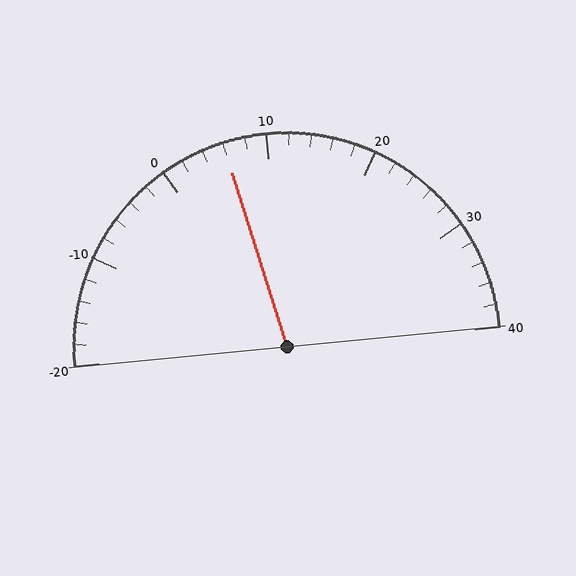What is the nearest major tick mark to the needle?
The nearest major tick mark is 10.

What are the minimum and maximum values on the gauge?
The gauge ranges from -20 to 40.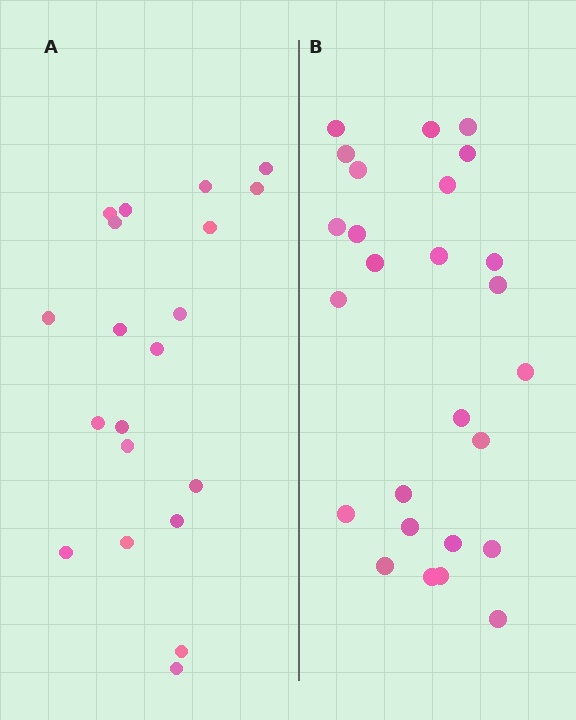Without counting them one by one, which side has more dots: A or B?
Region B (the right region) has more dots.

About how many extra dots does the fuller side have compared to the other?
Region B has about 6 more dots than region A.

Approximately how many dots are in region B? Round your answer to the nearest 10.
About 30 dots. (The exact count is 26, which rounds to 30.)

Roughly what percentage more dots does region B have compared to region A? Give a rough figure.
About 30% more.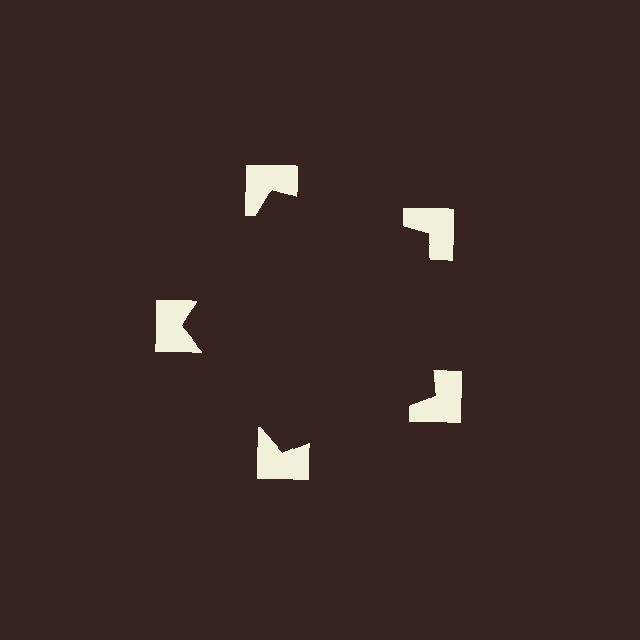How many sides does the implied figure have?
5 sides.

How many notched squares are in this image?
There are 5 — one at each vertex of the illusory pentagon.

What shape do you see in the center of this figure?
An illusory pentagon — its edges are inferred from the aligned wedge cuts in the notched squares, not physically drawn.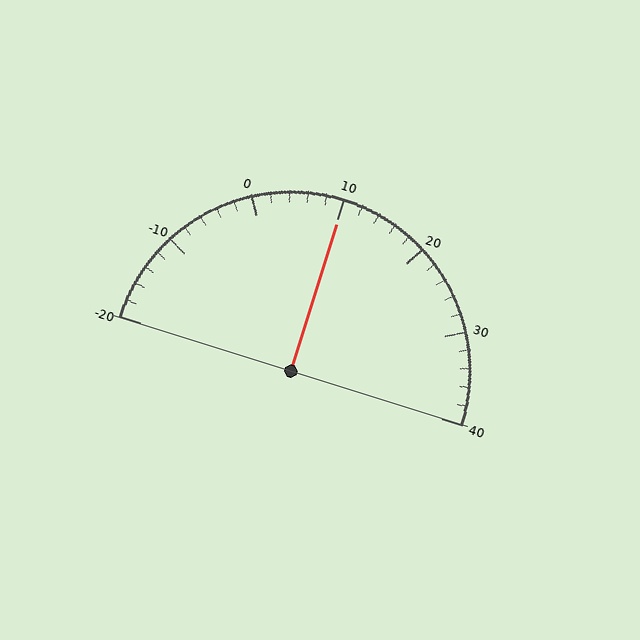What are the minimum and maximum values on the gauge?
The gauge ranges from -20 to 40.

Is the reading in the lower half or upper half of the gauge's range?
The reading is in the upper half of the range (-20 to 40).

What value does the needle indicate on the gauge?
The needle indicates approximately 10.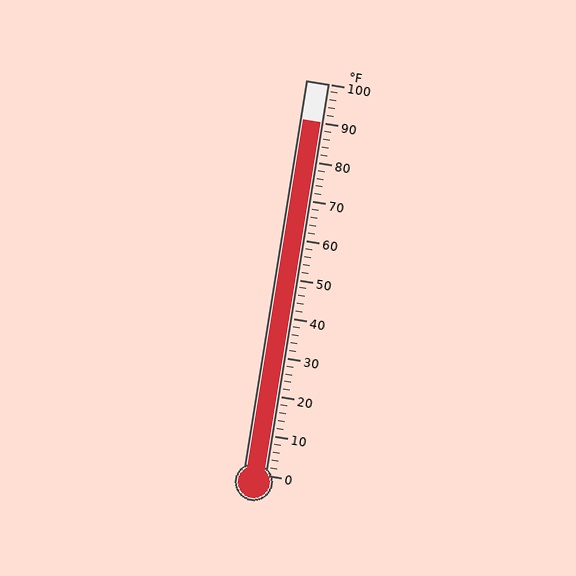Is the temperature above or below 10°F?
The temperature is above 10°F.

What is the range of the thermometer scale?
The thermometer scale ranges from 0°F to 100°F.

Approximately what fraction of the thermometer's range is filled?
The thermometer is filled to approximately 90% of its range.